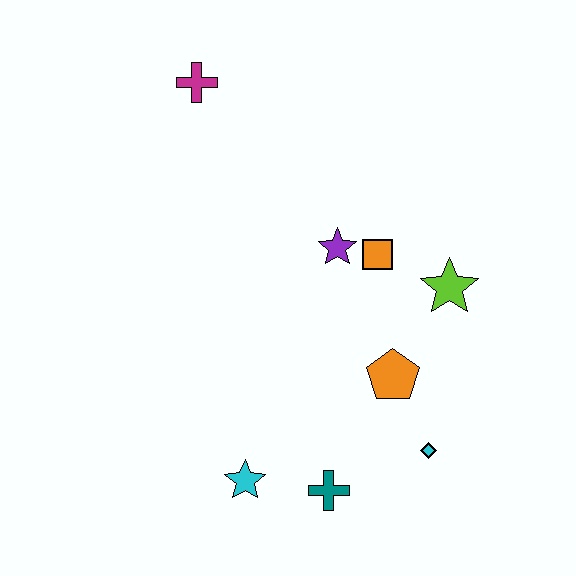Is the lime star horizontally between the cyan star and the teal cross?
No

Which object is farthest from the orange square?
The cyan star is farthest from the orange square.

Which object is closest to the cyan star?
The teal cross is closest to the cyan star.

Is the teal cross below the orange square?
Yes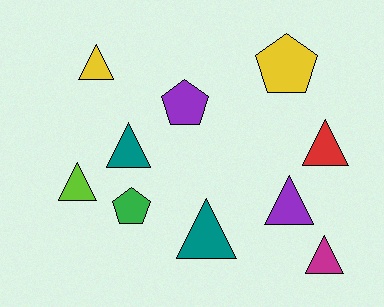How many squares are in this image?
There are no squares.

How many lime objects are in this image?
There is 1 lime object.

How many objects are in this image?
There are 10 objects.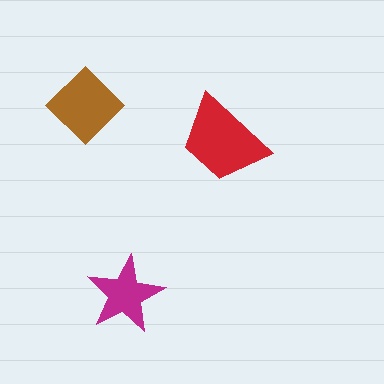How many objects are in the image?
There are 3 objects in the image.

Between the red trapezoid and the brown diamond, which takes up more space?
The red trapezoid.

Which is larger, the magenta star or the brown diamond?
The brown diamond.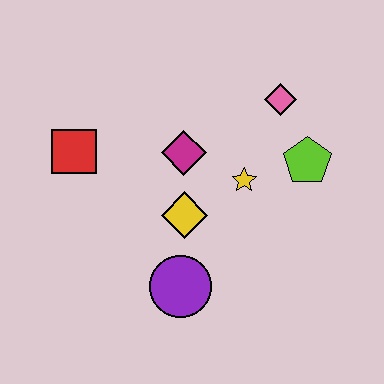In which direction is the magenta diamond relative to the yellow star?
The magenta diamond is to the left of the yellow star.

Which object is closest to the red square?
The magenta diamond is closest to the red square.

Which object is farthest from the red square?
The lime pentagon is farthest from the red square.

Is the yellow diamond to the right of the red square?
Yes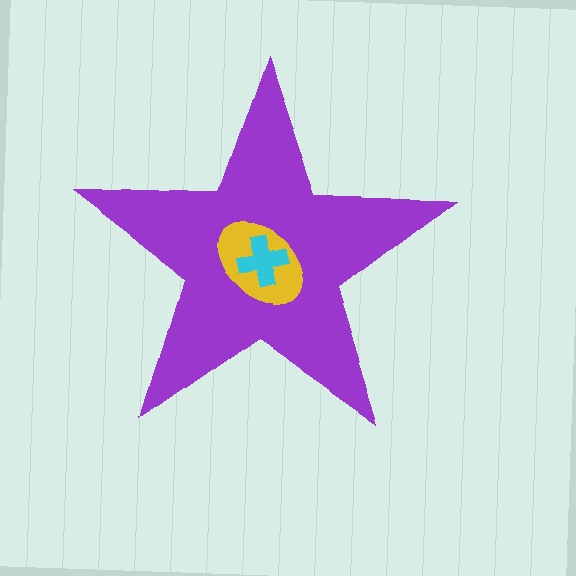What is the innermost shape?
The cyan cross.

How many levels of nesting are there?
3.